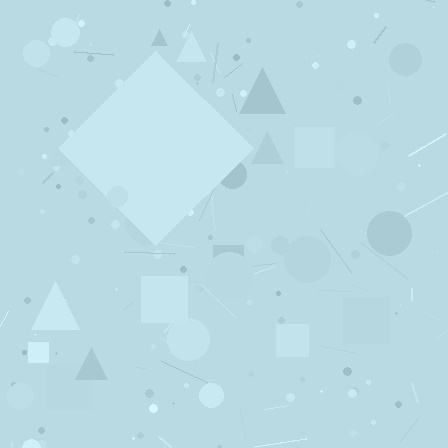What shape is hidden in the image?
A diamond is hidden in the image.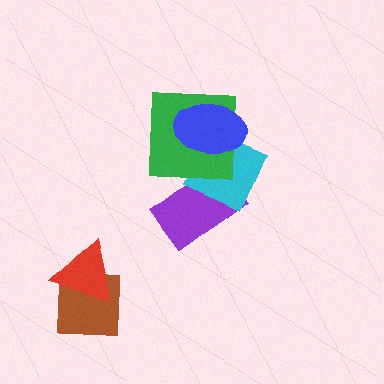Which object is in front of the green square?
The blue ellipse is in front of the green square.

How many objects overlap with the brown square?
1 object overlaps with the brown square.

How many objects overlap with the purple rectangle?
2 objects overlap with the purple rectangle.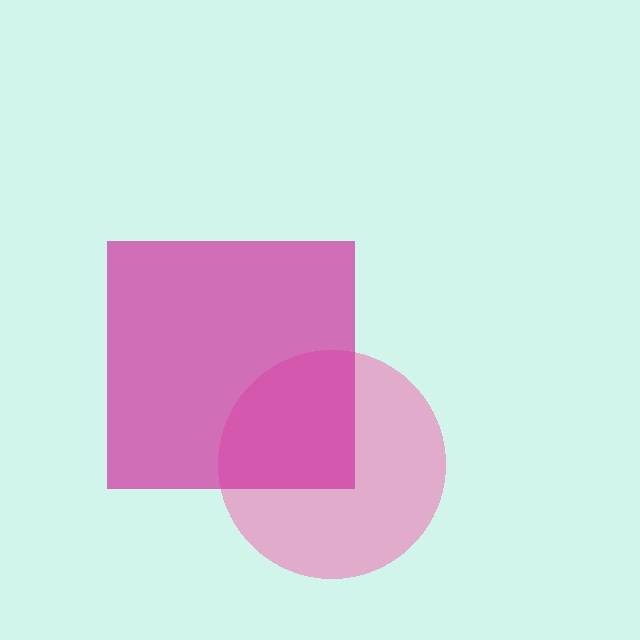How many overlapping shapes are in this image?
There are 2 overlapping shapes in the image.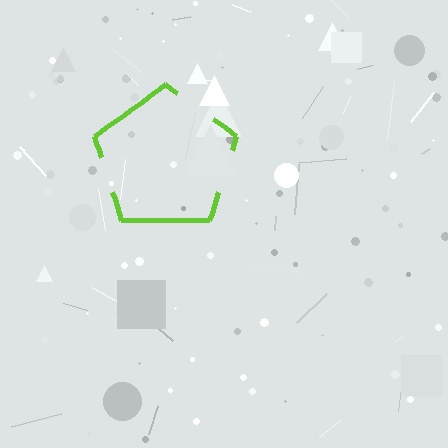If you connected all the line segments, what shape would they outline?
They would outline a pentagon.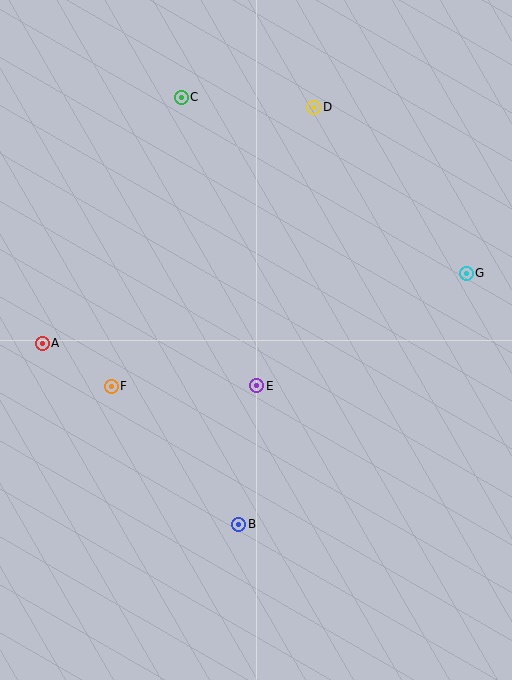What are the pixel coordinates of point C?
Point C is at (181, 97).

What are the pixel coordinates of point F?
Point F is at (111, 386).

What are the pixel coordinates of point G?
Point G is at (466, 273).